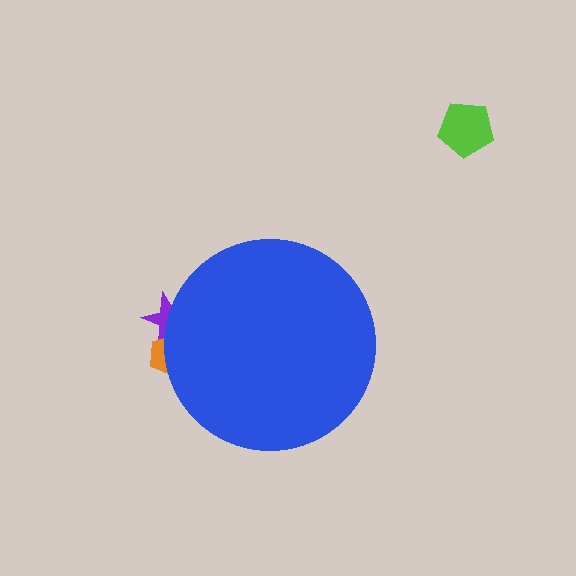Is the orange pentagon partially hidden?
Yes, the orange pentagon is partially hidden behind the blue circle.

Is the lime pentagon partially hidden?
No, the lime pentagon is fully visible.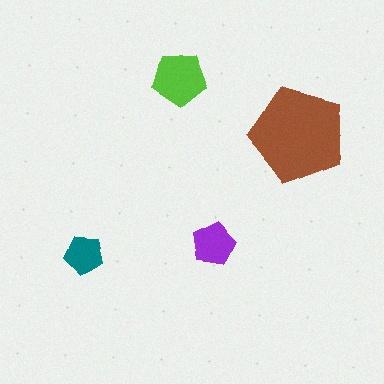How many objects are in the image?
There are 4 objects in the image.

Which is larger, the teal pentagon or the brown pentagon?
The brown one.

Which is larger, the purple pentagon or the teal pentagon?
The purple one.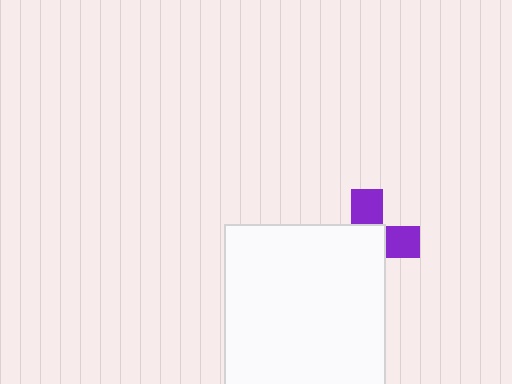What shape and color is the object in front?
The object in front is a white square.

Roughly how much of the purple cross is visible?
A small part of it is visible (roughly 38%).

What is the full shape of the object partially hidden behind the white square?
The partially hidden object is a purple cross.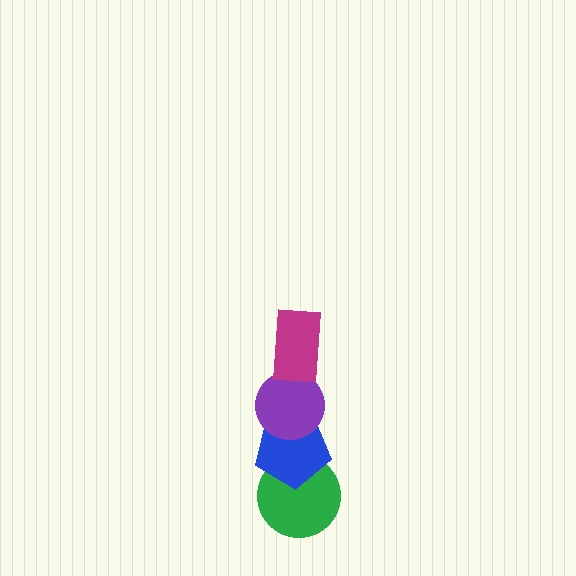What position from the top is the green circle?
The green circle is 4th from the top.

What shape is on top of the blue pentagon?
The purple circle is on top of the blue pentagon.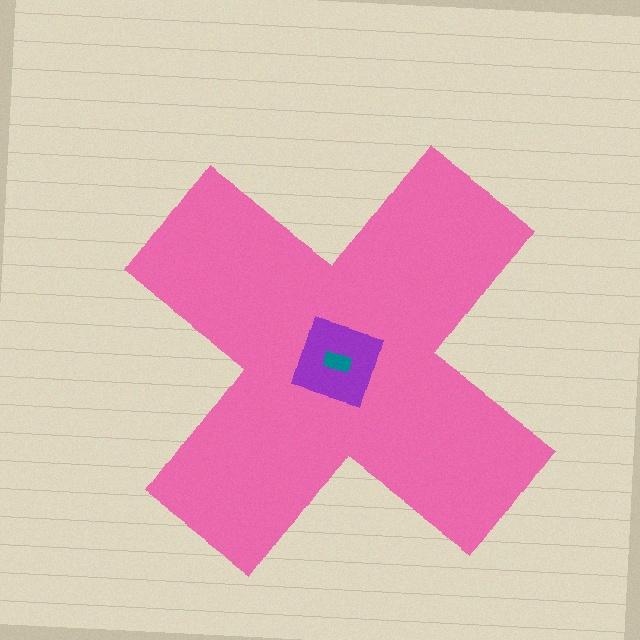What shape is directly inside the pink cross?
The purple diamond.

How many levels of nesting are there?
3.